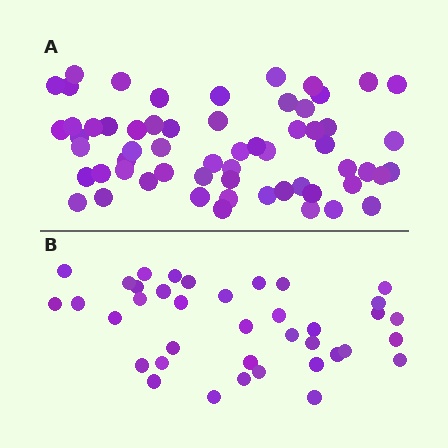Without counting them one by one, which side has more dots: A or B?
Region A (the top region) has more dots.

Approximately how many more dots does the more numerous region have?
Region A has approximately 20 more dots than region B.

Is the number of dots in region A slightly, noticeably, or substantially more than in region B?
Region A has substantially more. The ratio is roughly 1.6 to 1.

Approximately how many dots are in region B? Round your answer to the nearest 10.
About 40 dots. (The exact count is 38, which rounds to 40.)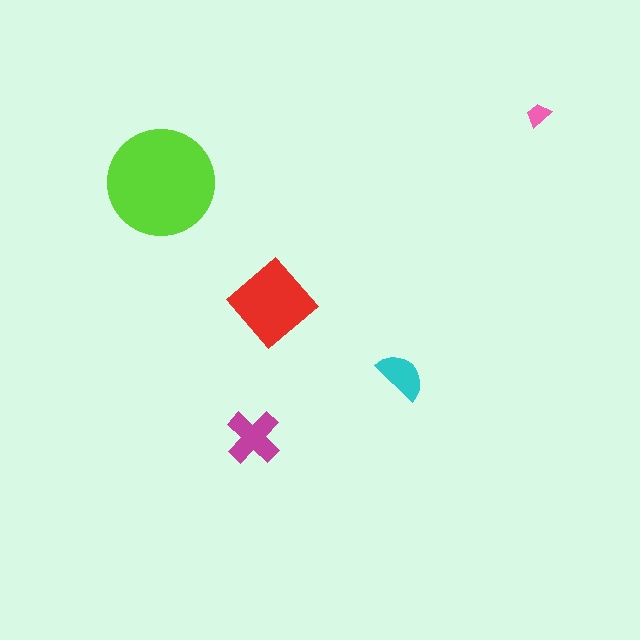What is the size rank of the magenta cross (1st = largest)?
3rd.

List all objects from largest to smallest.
The lime circle, the red diamond, the magenta cross, the cyan semicircle, the pink trapezoid.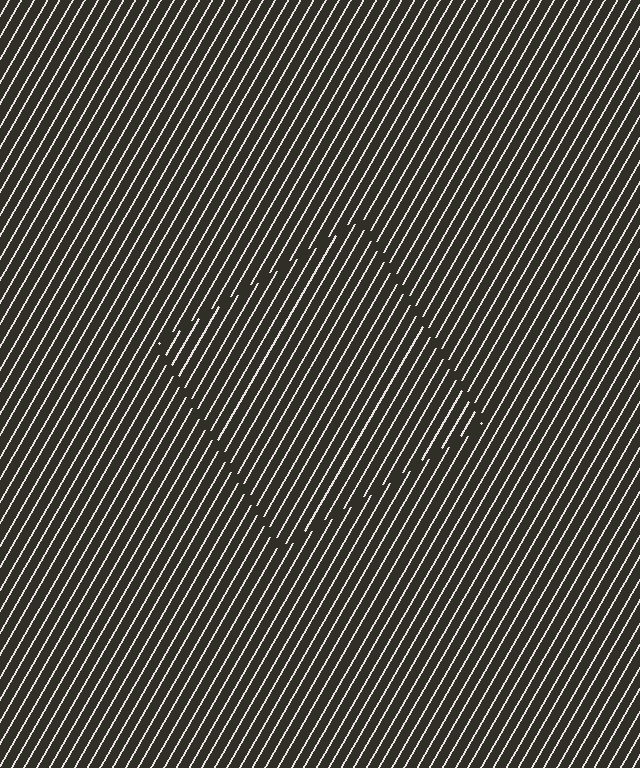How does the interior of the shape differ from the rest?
The interior of the shape contains the same grating, shifted by half a period — the contour is defined by the phase discontinuity where line-ends from the inner and outer gratings abut.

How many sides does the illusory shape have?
4 sides — the line-ends trace a square.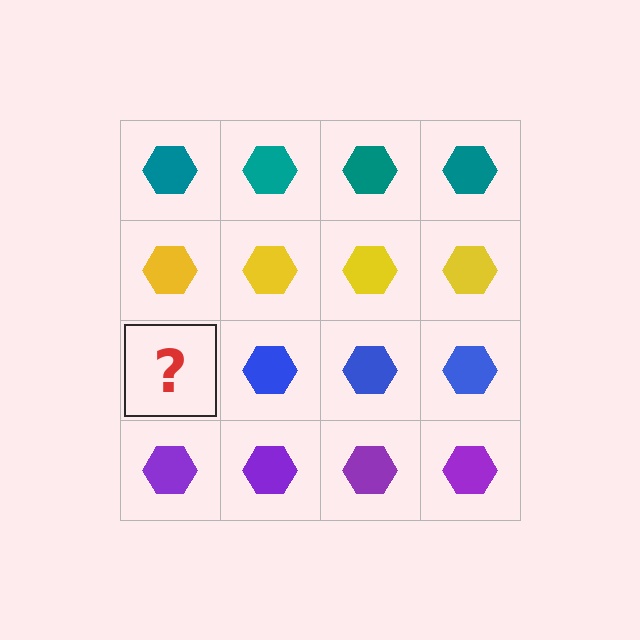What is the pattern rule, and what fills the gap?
The rule is that each row has a consistent color. The gap should be filled with a blue hexagon.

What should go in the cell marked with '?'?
The missing cell should contain a blue hexagon.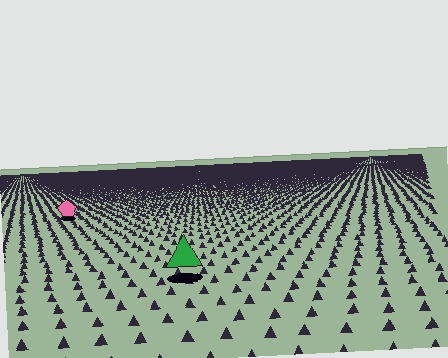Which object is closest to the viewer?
The green triangle is closest. The texture marks near it are larger and more spread out.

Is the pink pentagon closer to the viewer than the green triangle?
No. The green triangle is closer — you can tell from the texture gradient: the ground texture is coarser near it.